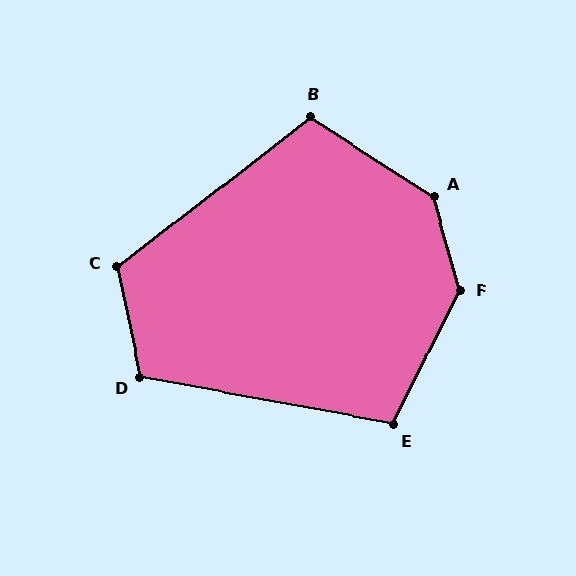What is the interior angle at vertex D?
Approximately 113 degrees (obtuse).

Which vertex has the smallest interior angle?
E, at approximately 106 degrees.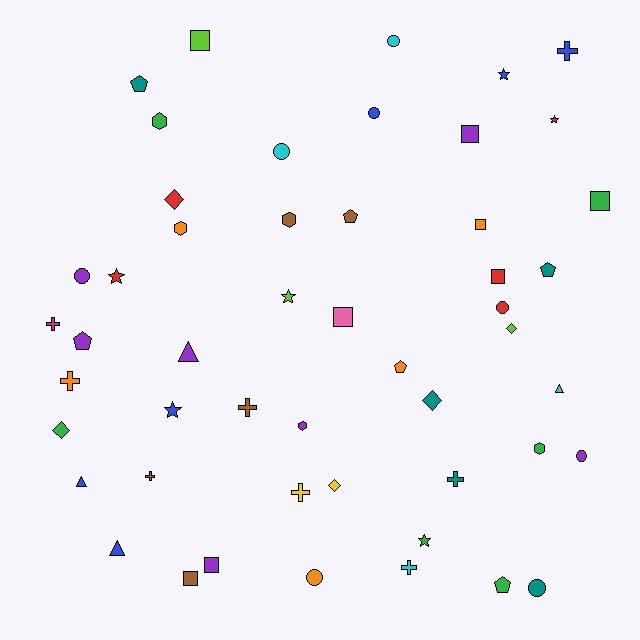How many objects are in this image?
There are 50 objects.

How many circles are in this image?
There are 8 circles.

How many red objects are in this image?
There are 4 red objects.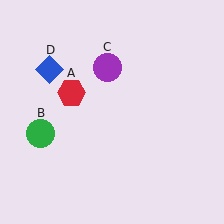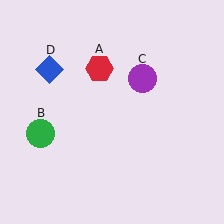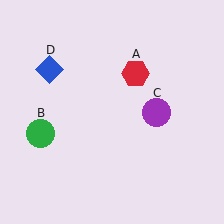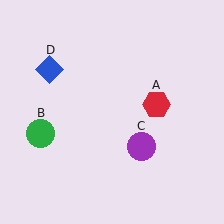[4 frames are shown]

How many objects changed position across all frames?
2 objects changed position: red hexagon (object A), purple circle (object C).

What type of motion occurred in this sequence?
The red hexagon (object A), purple circle (object C) rotated clockwise around the center of the scene.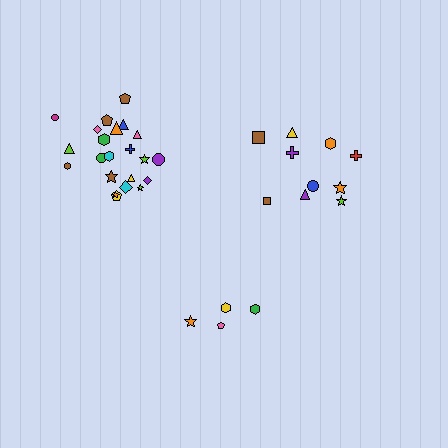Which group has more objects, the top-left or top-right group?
The top-left group.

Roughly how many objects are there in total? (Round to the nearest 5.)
Roughly 35 objects in total.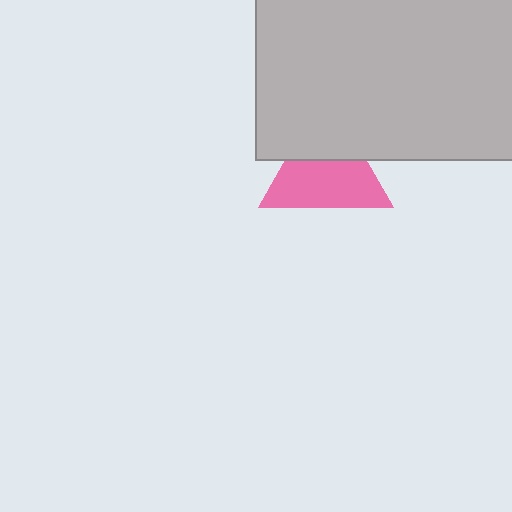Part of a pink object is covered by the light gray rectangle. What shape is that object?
It is a triangle.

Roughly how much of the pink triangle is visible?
About half of it is visible (roughly 62%).